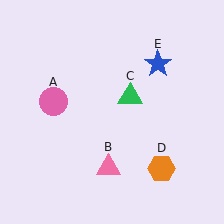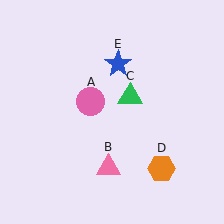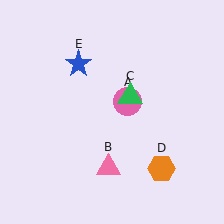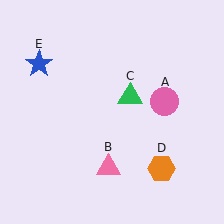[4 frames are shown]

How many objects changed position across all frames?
2 objects changed position: pink circle (object A), blue star (object E).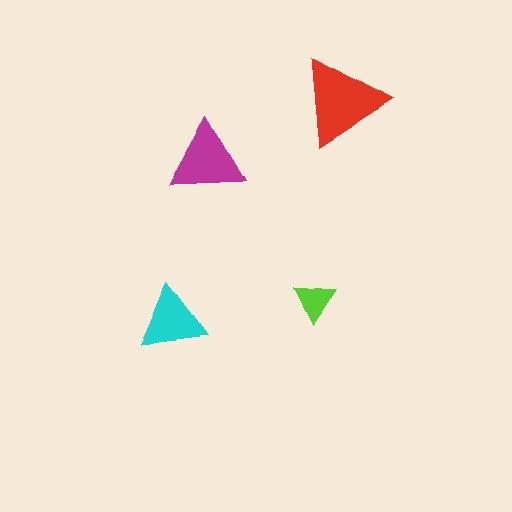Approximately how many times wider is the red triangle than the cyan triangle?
About 1.5 times wider.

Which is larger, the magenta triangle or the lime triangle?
The magenta one.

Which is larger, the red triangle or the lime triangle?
The red one.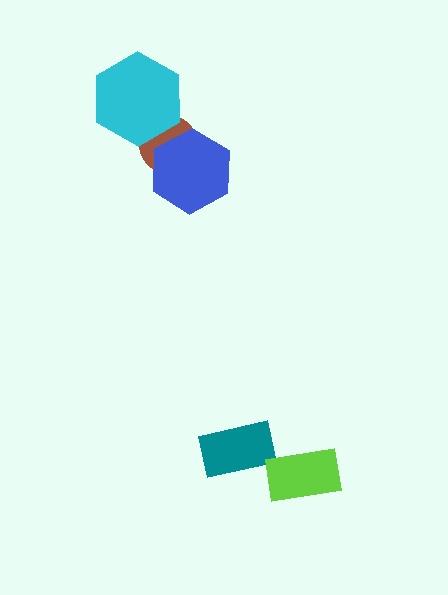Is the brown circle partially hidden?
Yes, it is partially covered by another shape.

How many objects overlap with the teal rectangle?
0 objects overlap with the teal rectangle.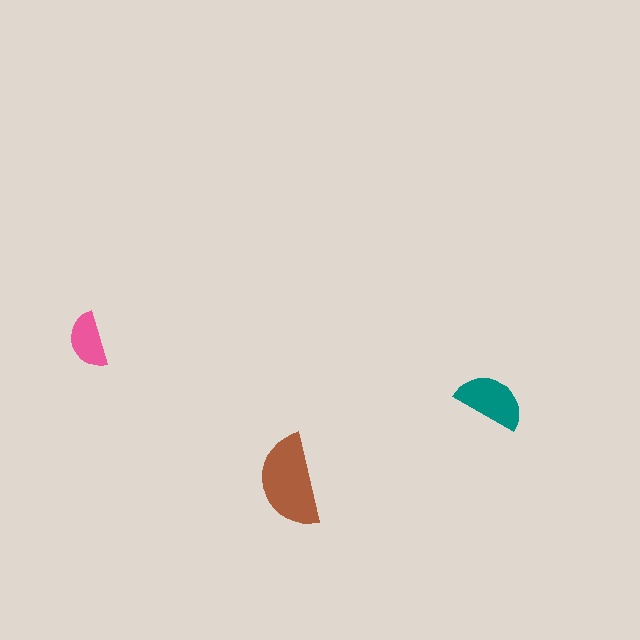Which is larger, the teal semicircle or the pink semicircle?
The teal one.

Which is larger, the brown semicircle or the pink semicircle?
The brown one.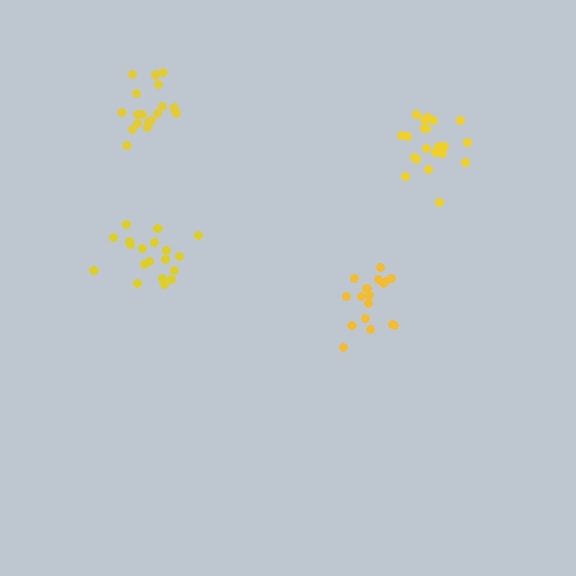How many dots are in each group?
Group 1: 21 dots, Group 2: 19 dots, Group 3: 18 dots, Group 4: 19 dots (77 total).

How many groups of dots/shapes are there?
There are 4 groups.